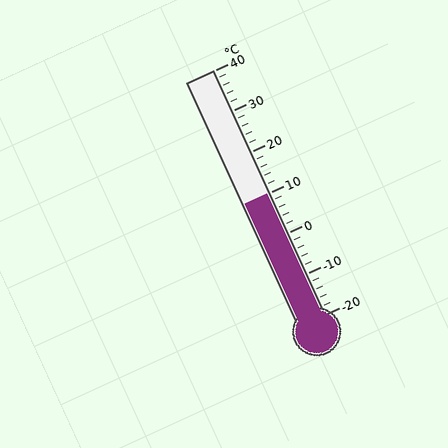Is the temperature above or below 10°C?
The temperature is at 10°C.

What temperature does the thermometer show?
The thermometer shows approximately 10°C.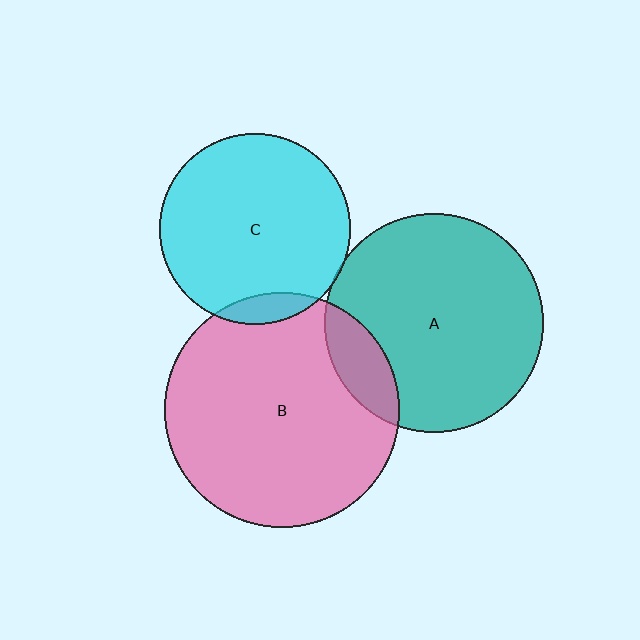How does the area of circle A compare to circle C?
Approximately 1.3 times.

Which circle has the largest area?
Circle B (pink).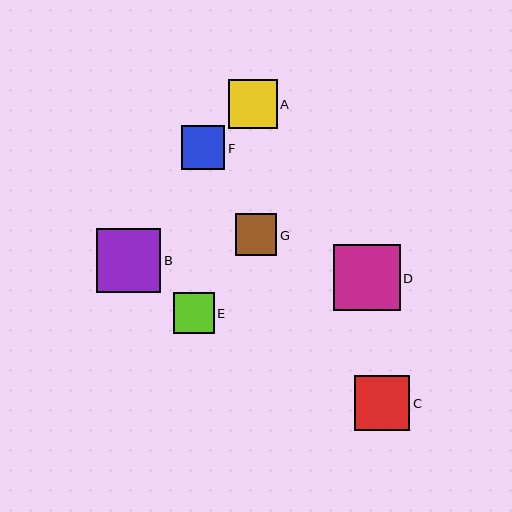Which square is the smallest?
Square E is the smallest with a size of approximately 41 pixels.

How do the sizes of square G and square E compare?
Square G and square E are approximately the same size.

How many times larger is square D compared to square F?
Square D is approximately 1.5 times the size of square F.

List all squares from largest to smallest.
From largest to smallest: D, B, C, A, F, G, E.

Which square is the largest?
Square D is the largest with a size of approximately 67 pixels.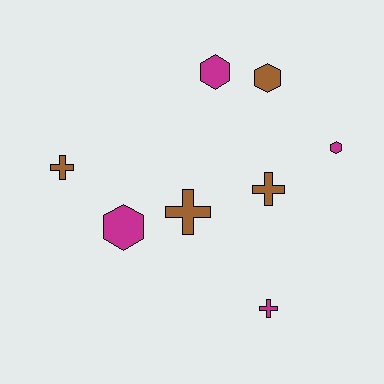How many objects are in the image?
There are 8 objects.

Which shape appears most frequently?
Hexagon, with 4 objects.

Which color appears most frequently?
Magenta, with 4 objects.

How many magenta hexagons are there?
There are 3 magenta hexagons.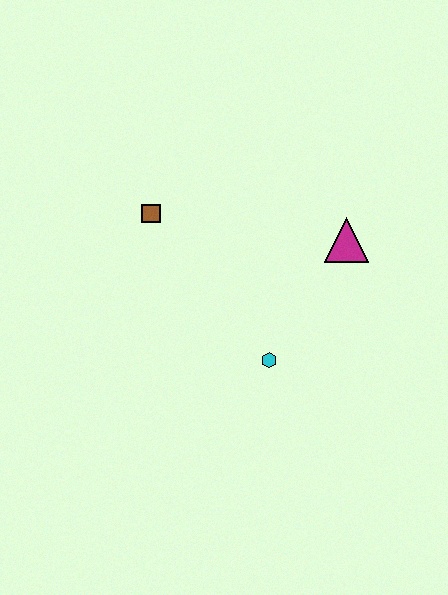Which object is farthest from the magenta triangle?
The brown square is farthest from the magenta triangle.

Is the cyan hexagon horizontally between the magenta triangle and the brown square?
Yes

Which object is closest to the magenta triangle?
The cyan hexagon is closest to the magenta triangle.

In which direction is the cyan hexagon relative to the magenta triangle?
The cyan hexagon is below the magenta triangle.